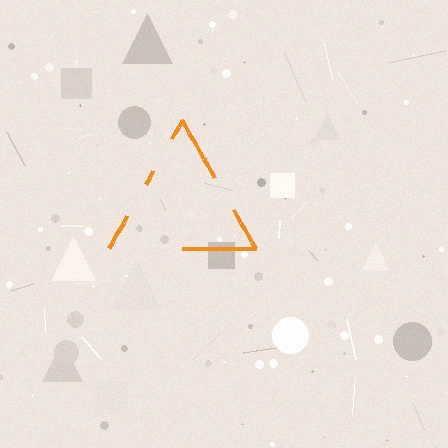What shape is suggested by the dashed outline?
The dashed outline suggests a triangle.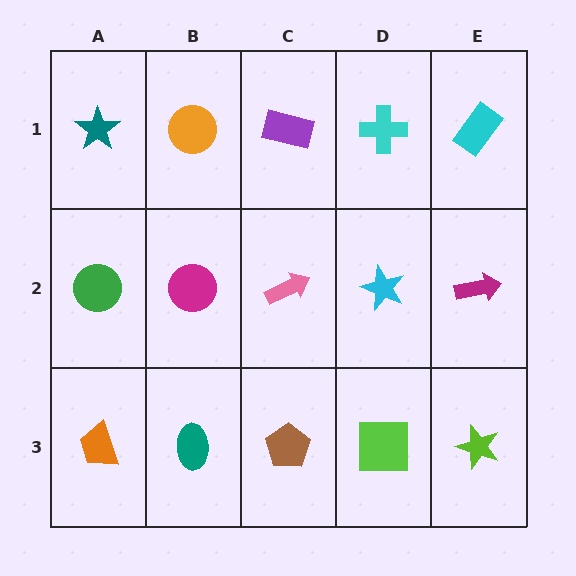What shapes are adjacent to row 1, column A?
A green circle (row 2, column A), an orange circle (row 1, column B).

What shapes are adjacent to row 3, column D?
A cyan star (row 2, column D), a brown pentagon (row 3, column C), a lime star (row 3, column E).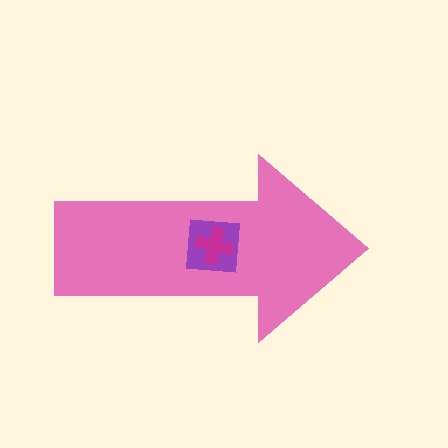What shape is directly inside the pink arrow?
The purple square.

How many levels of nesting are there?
3.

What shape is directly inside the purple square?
The magenta cross.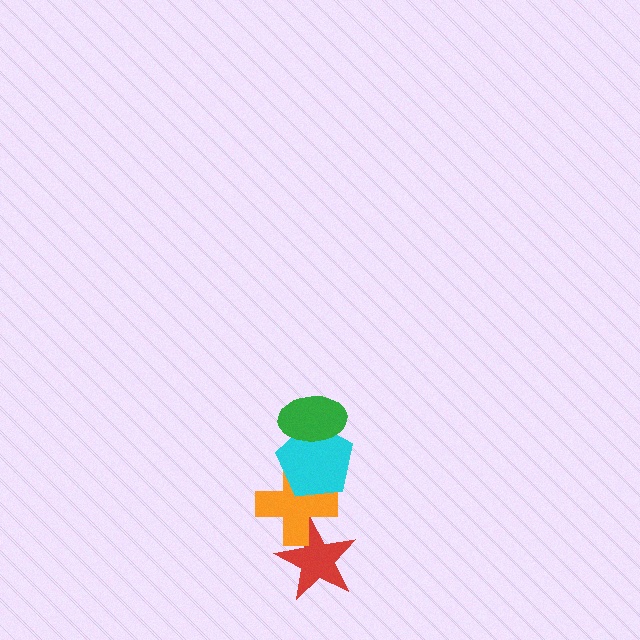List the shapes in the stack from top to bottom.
From top to bottom: the green ellipse, the cyan pentagon, the orange cross, the red star.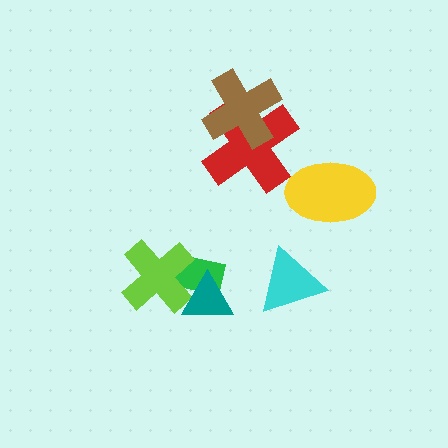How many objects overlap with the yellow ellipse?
0 objects overlap with the yellow ellipse.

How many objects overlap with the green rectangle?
2 objects overlap with the green rectangle.